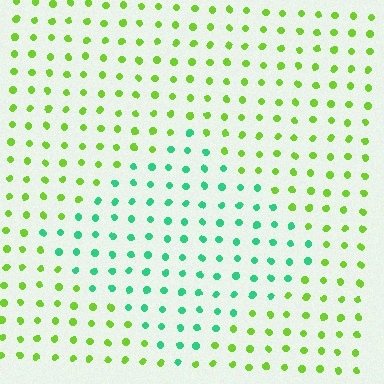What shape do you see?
I see a diamond.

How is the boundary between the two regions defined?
The boundary is defined purely by a slight shift in hue (about 56 degrees). Spacing, size, and orientation are identical on both sides.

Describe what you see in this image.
The image is filled with small lime elements in a uniform arrangement. A diamond-shaped region is visible where the elements are tinted to a slightly different hue, forming a subtle color boundary.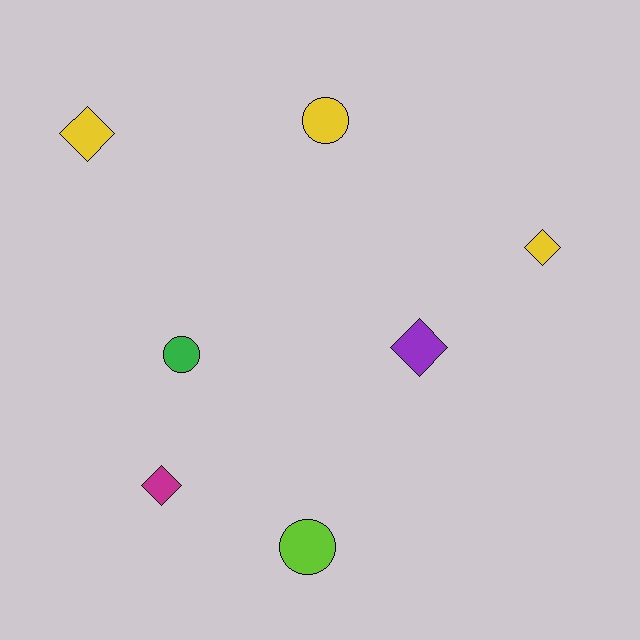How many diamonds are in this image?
There are 4 diamonds.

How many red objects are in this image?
There are no red objects.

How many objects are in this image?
There are 7 objects.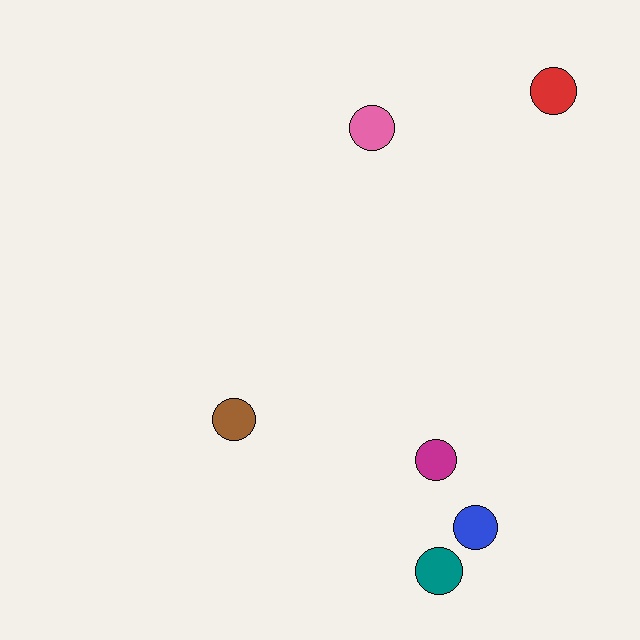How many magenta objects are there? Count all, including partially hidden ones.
There is 1 magenta object.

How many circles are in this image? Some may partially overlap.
There are 6 circles.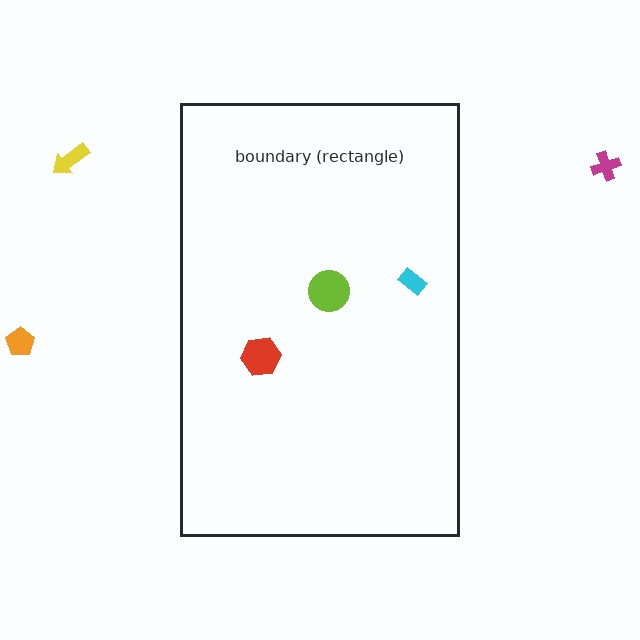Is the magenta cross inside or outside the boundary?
Outside.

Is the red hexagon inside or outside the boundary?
Inside.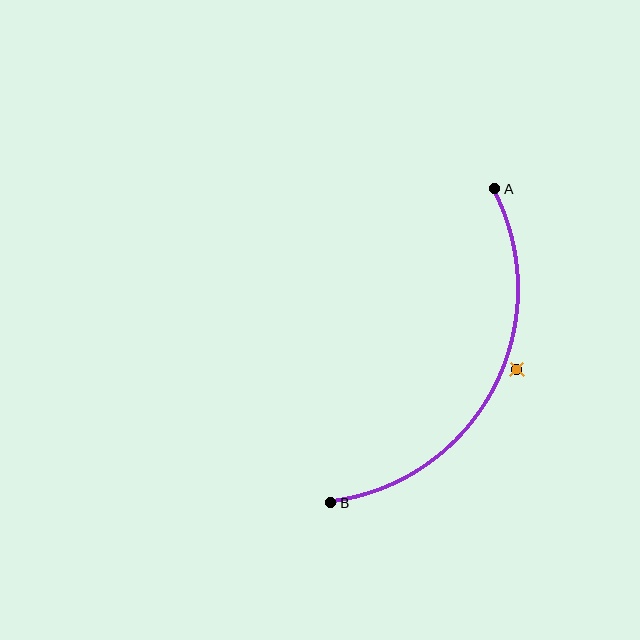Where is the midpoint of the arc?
The arc midpoint is the point on the curve farthest from the straight line joining A and B. It sits to the right of that line.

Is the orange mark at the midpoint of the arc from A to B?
No — the orange mark does not lie on the arc at all. It sits slightly outside the curve.